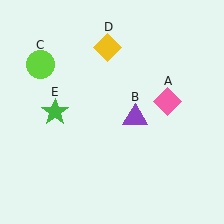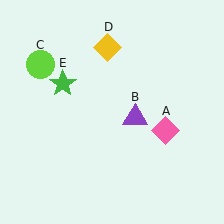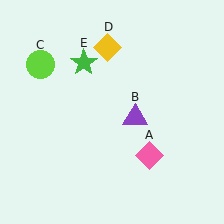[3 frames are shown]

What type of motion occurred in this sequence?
The pink diamond (object A), green star (object E) rotated clockwise around the center of the scene.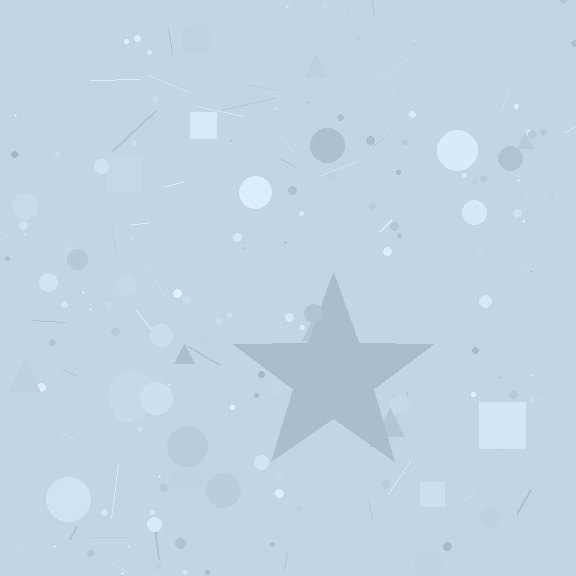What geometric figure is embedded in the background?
A star is embedded in the background.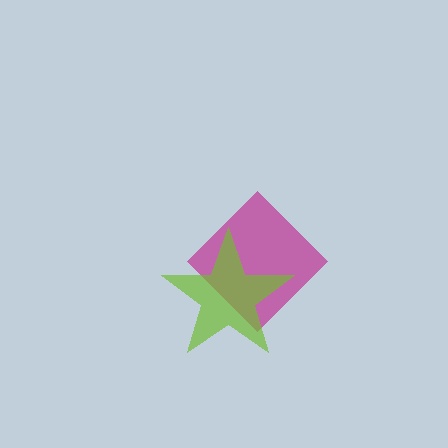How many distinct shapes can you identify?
There are 2 distinct shapes: a magenta diamond, a lime star.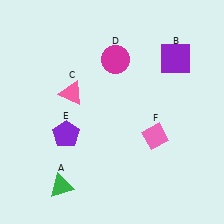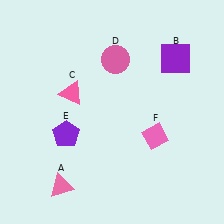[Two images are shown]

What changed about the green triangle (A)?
In Image 1, A is green. In Image 2, it changed to pink.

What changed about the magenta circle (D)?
In Image 1, D is magenta. In Image 2, it changed to pink.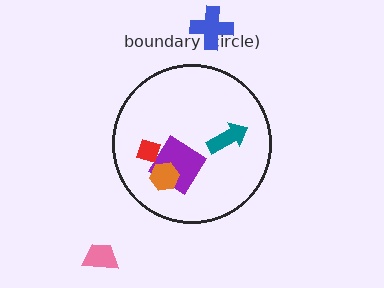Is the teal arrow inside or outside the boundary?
Inside.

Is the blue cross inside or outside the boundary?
Outside.